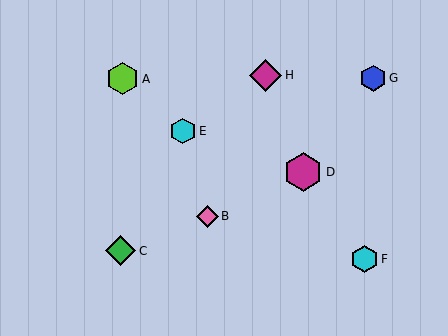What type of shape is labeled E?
Shape E is a cyan hexagon.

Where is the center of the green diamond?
The center of the green diamond is at (121, 251).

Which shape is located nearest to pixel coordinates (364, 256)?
The cyan hexagon (labeled F) at (364, 259) is nearest to that location.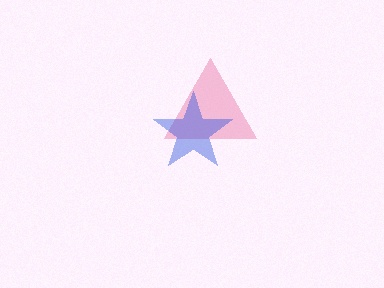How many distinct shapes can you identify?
There are 2 distinct shapes: a pink triangle, a blue star.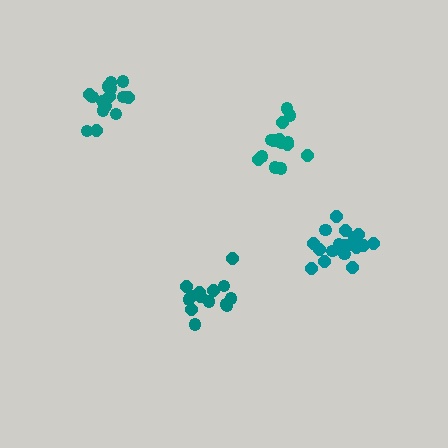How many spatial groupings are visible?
There are 4 spatial groupings.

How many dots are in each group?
Group 1: 14 dots, Group 2: 20 dots, Group 3: 15 dots, Group 4: 14 dots (63 total).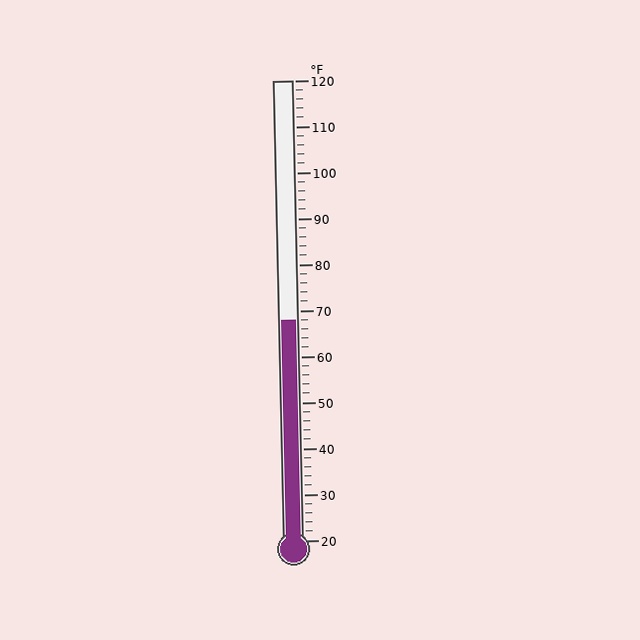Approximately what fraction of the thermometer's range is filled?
The thermometer is filled to approximately 50% of its range.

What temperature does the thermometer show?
The thermometer shows approximately 68°F.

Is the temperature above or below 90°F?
The temperature is below 90°F.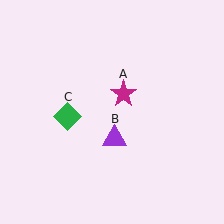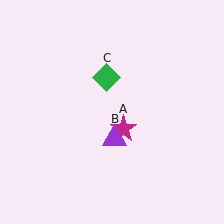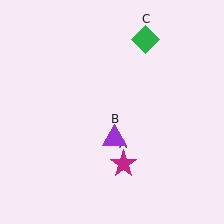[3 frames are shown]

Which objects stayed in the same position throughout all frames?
Purple triangle (object B) remained stationary.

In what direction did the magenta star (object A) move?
The magenta star (object A) moved down.